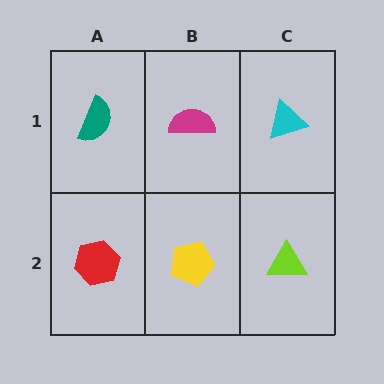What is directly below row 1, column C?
A lime triangle.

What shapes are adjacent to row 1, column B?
A yellow pentagon (row 2, column B), a teal semicircle (row 1, column A), a cyan triangle (row 1, column C).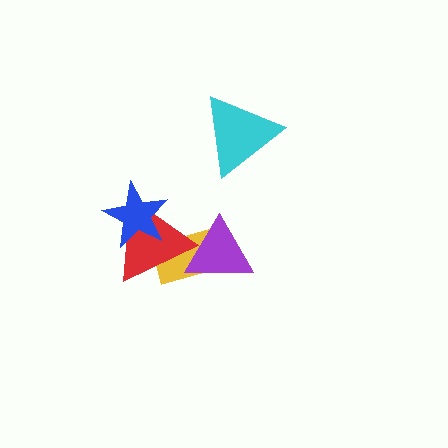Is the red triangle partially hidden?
Yes, it is partially covered by another shape.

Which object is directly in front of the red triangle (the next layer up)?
The blue star is directly in front of the red triangle.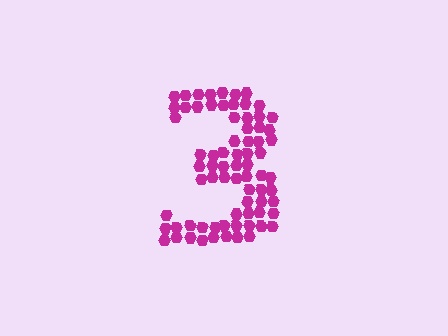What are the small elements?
The small elements are hexagons.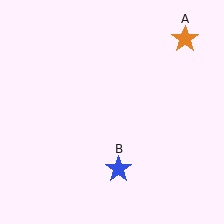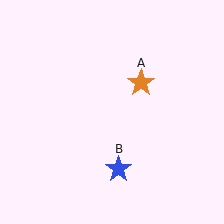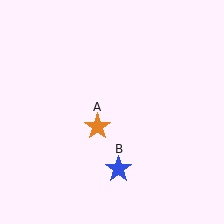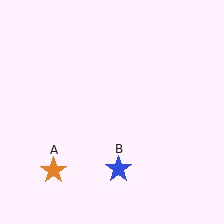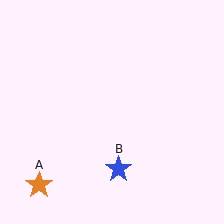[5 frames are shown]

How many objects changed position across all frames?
1 object changed position: orange star (object A).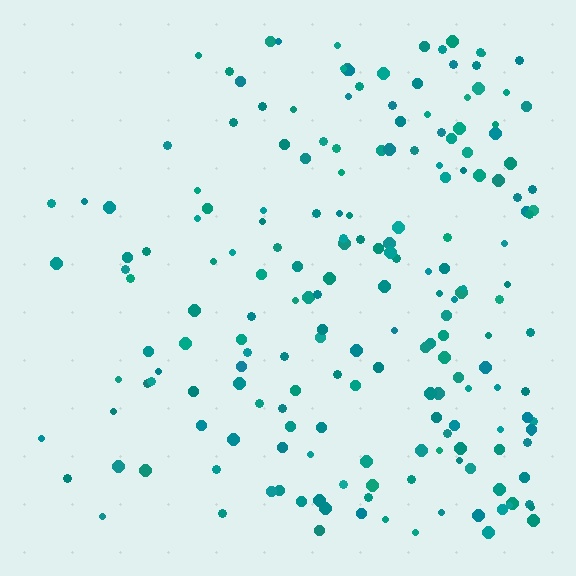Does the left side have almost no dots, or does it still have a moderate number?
Still a moderate number, just noticeably fewer than the right.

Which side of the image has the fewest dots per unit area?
The left.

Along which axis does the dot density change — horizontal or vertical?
Horizontal.